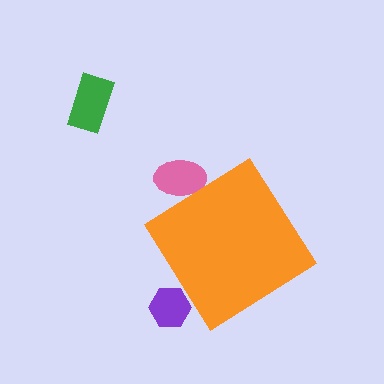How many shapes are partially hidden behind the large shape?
2 shapes are partially hidden.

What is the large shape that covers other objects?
An orange diamond.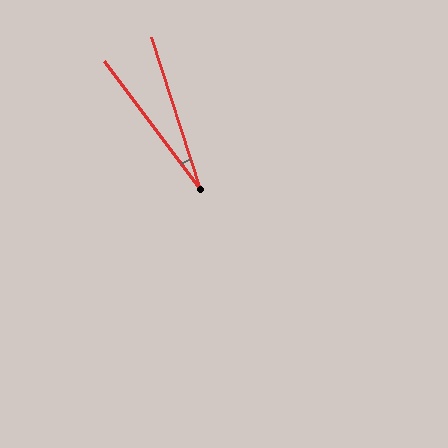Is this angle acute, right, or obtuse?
It is acute.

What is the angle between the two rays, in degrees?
Approximately 19 degrees.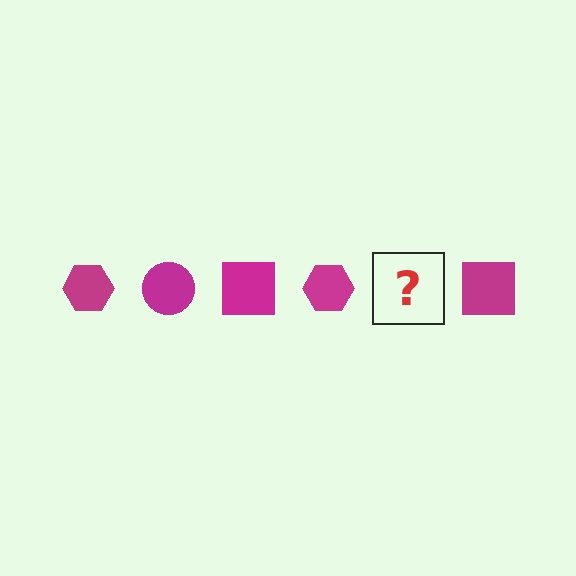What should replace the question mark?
The question mark should be replaced with a magenta circle.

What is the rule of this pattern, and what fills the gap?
The rule is that the pattern cycles through hexagon, circle, square shapes in magenta. The gap should be filled with a magenta circle.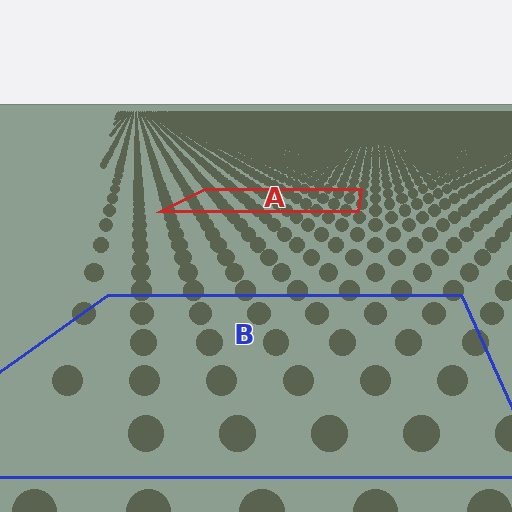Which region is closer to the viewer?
Region B is closer. The texture elements there are larger and more spread out.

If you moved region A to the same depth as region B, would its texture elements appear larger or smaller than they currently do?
They would appear larger. At a closer depth, the same texture elements are projected at a bigger on-screen size.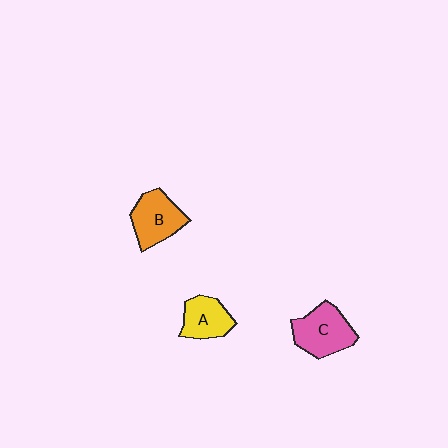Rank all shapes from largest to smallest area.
From largest to smallest: C (pink), B (orange), A (yellow).